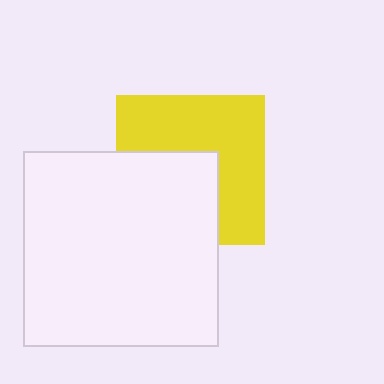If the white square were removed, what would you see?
You would see the complete yellow square.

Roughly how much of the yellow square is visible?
About half of it is visible (roughly 57%).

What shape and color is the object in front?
The object in front is a white square.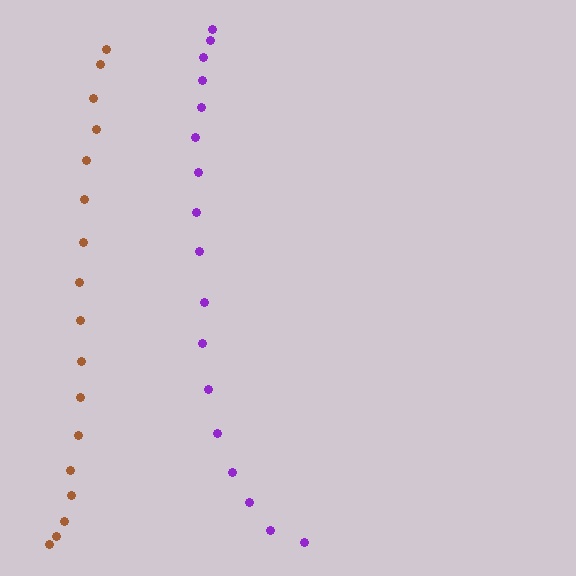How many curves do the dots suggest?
There are 2 distinct paths.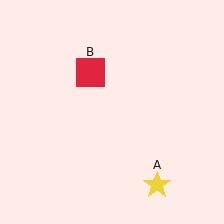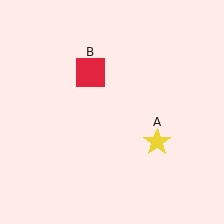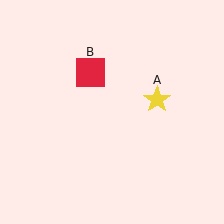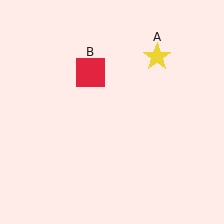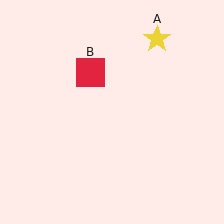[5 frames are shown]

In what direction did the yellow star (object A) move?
The yellow star (object A) moved up.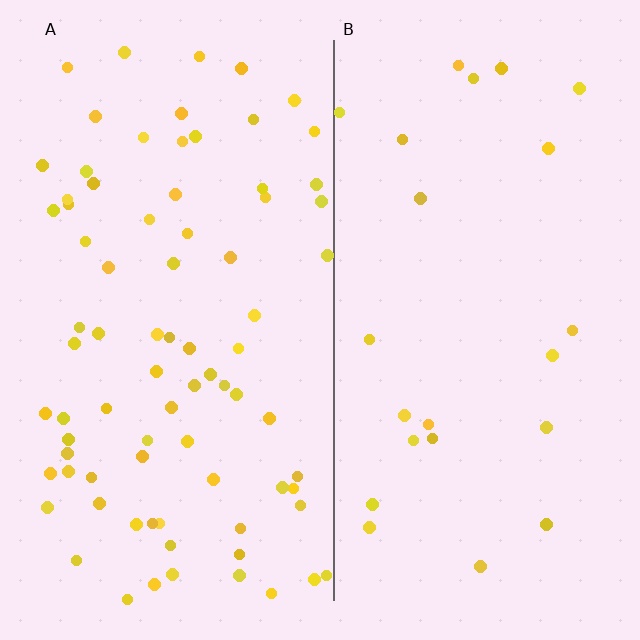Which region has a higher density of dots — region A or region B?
A (the left).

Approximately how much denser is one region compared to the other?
Approximately 3.5× — region A over region B.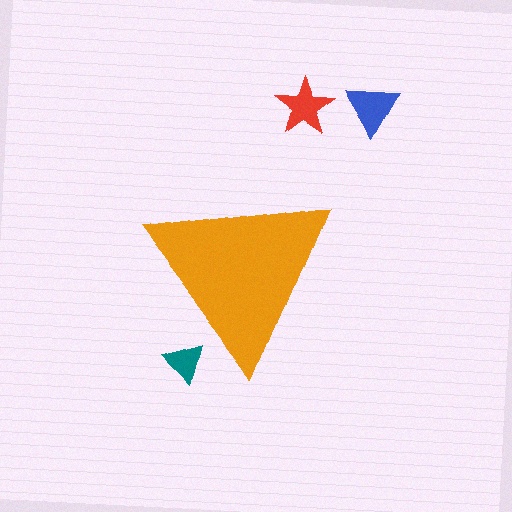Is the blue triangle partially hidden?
No, the blue triangle is fully visible.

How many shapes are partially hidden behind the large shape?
1 shape is partially hidden.